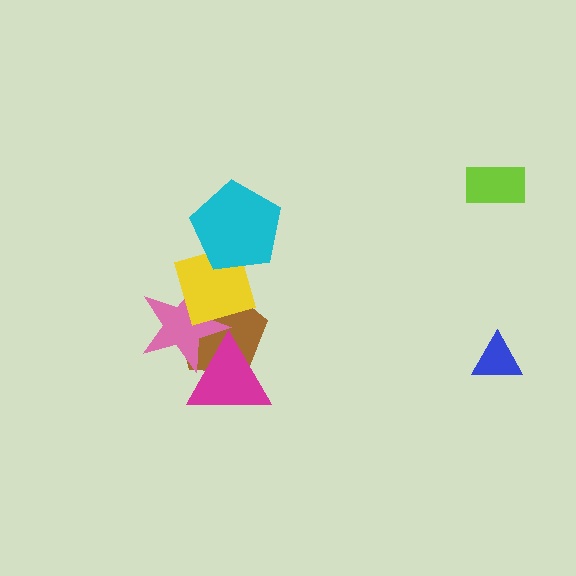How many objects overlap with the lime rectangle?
0 objects overlap with the lime rectangle.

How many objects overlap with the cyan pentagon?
1 object overlaps with the cyan pentagon.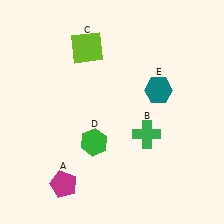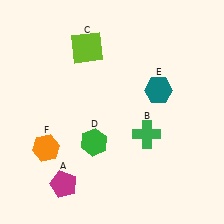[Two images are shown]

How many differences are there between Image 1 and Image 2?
There is 1 difference between the two images.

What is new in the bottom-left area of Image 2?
An orange hexagon (F) was added in the bottom-left area of Image 2.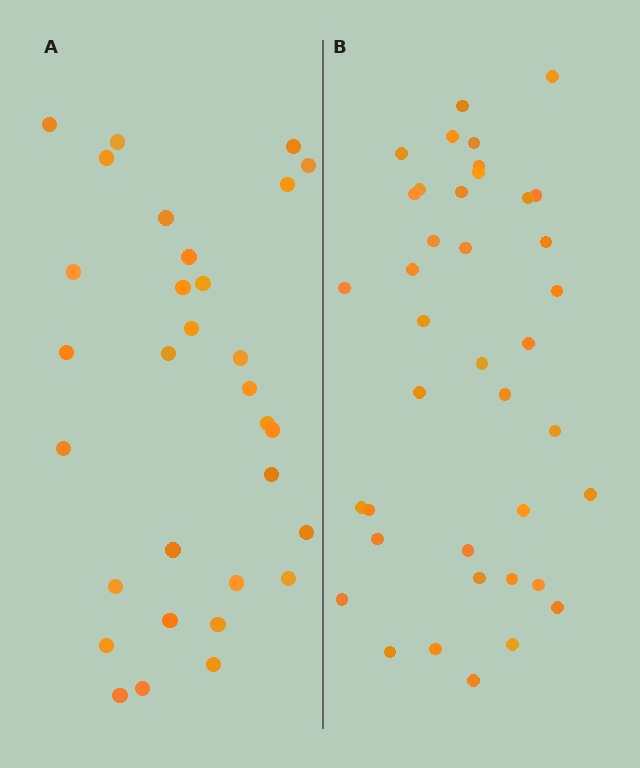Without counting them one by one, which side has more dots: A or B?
Region B (the right region) has more dots.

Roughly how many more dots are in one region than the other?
Region B has roughly 8 or so more dots than region A.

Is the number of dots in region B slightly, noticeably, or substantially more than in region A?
Region B has noticeably more, but not dramatically so. The ratio is roughly 1.3 to 1.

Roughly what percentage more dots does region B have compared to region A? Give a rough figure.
About 25% more.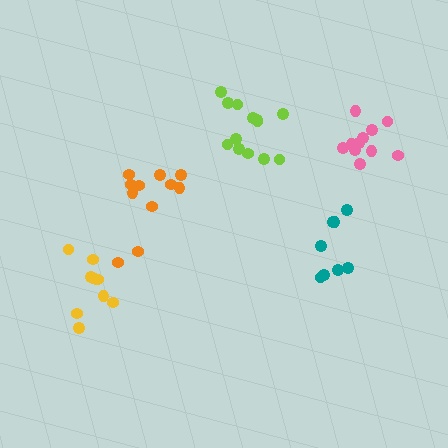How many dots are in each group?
Group 1: 11 dots, Group 2: 8 dots, Group 3: 13 dots, Group 4: 11 dots, Group 5: 10 dots (53 total).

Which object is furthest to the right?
The pink cluster is rightmost.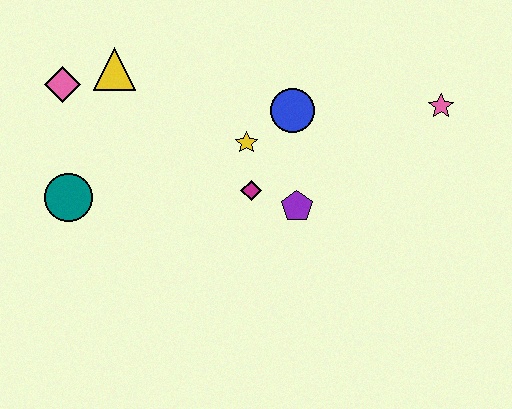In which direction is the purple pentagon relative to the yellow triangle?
The purple pentagon is to the right of the yellow triangle.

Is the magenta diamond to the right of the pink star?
No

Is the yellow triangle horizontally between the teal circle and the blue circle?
Yes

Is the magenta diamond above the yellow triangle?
No